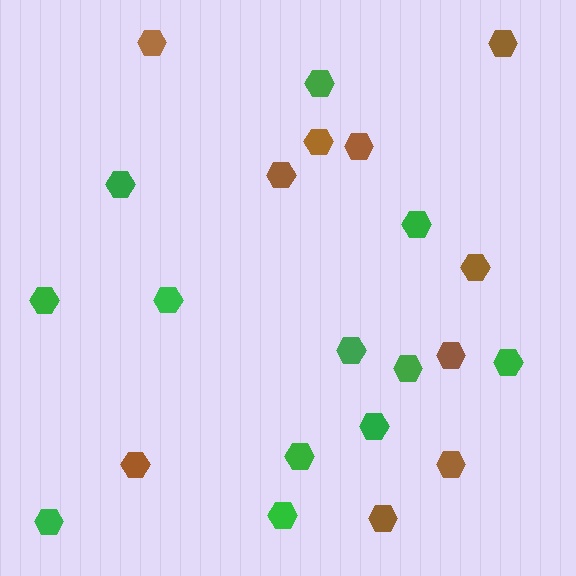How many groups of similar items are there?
There are 2 groups: one group of green hexagons (12) and one group of brown hexagons (10).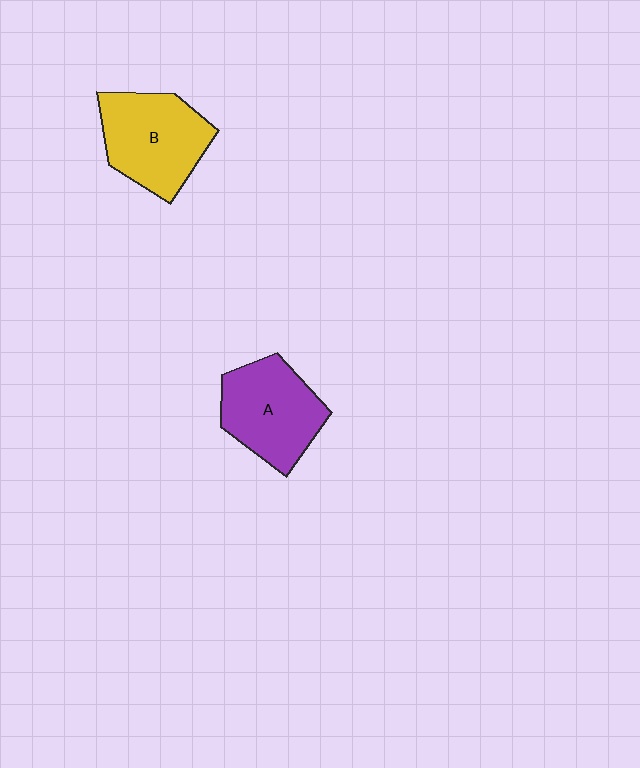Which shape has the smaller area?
Shape A (purple).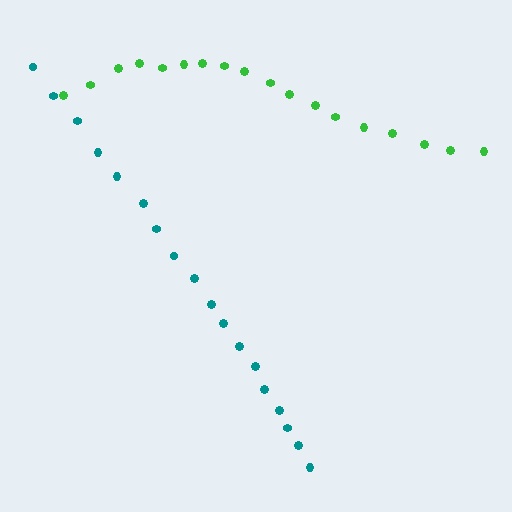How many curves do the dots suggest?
There are 2 distinct paths.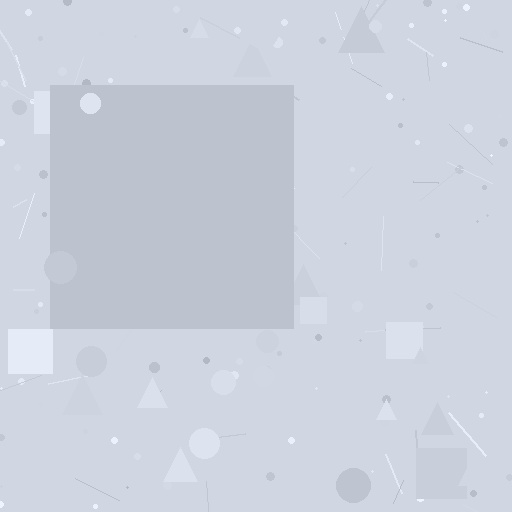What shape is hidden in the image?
A square is hidden in the image.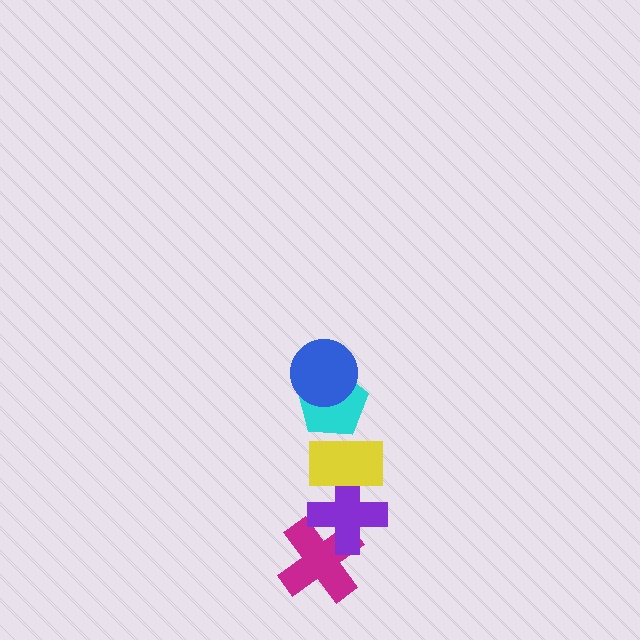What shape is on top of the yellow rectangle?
The cyan pentagon is on top of the yellow rectangle.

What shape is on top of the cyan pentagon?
The blue circle is on top of the cyan pentagon.